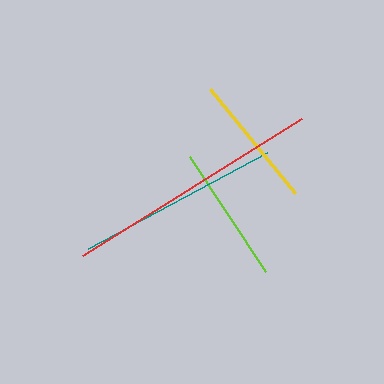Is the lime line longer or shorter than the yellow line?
The lime line is longer than the yellow line.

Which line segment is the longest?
The red line is the longest at approximately 258 pixels.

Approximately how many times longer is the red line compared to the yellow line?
The red line is approximately 1.9 times the length of the yellow line.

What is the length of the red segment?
The red segment is approximately 258 pixels long.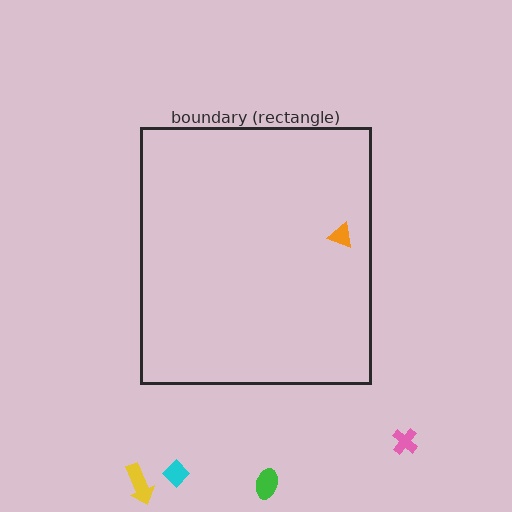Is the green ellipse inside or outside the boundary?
Outside.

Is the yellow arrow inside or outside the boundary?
Outside.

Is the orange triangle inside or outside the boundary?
Inside.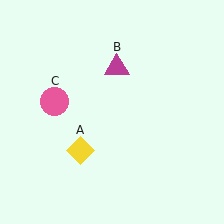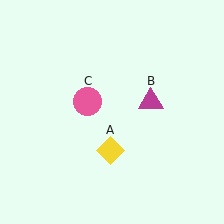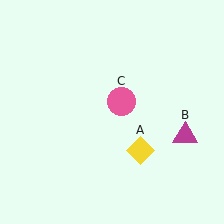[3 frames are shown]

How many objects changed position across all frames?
3 objects changed position: yellow diamond (object A), magenta triangle (object B), pink circle (object C).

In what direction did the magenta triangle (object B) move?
The magenta triangle (object B) moved down and to the right.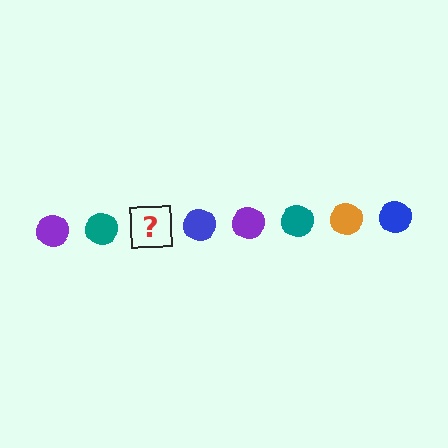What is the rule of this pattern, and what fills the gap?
The rule is that the pattern cycles through purple, teal, orange, blue circles. The gap should be filled with an orange circle.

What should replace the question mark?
The question mark should be replaced with an orange circle.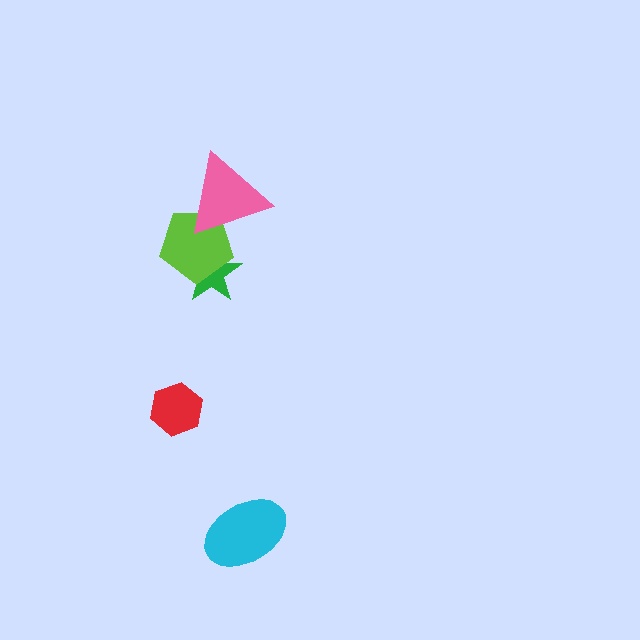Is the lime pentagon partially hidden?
Yes, it is partially covered by another shape.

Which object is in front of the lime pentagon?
The pink triangle is in front of the lime pentagon.